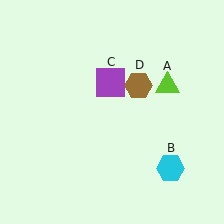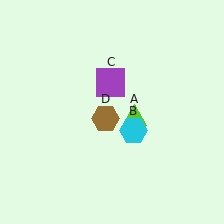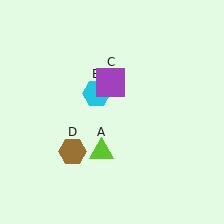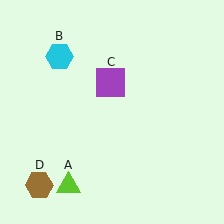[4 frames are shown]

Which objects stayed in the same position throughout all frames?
Purple square (object C) remained stationary.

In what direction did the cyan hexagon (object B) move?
The cyan hexagon (object B) moved up and to the left.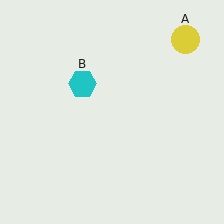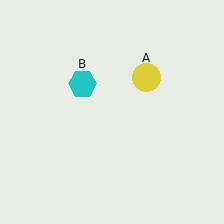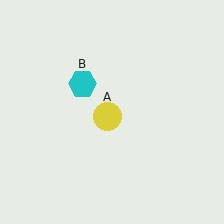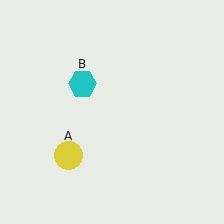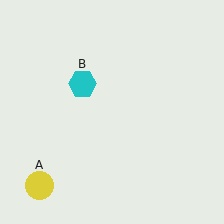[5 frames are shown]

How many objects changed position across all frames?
1 object changed position: yellow circle (object A).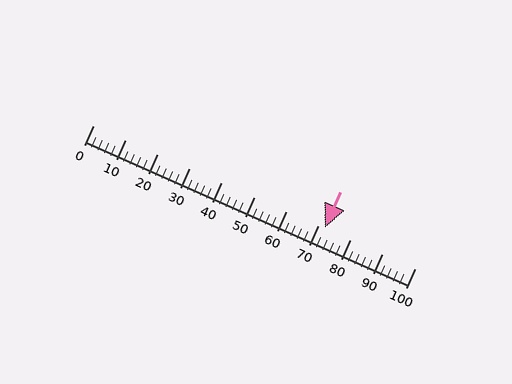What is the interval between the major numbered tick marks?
The major tick marks are spaced 10 units apart.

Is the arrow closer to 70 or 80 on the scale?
The arrow is closer to 70.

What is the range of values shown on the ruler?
The ruler shows values from 0 to 100.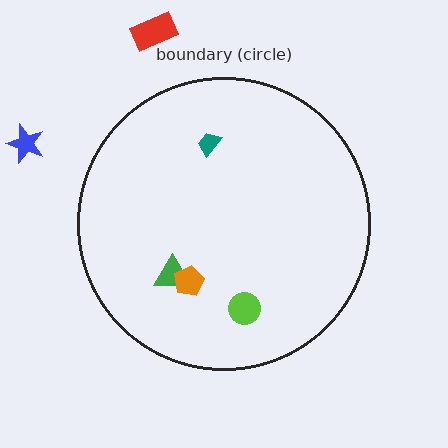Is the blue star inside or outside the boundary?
Outside.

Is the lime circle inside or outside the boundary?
Inside.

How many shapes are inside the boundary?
4 inside, 2 outside.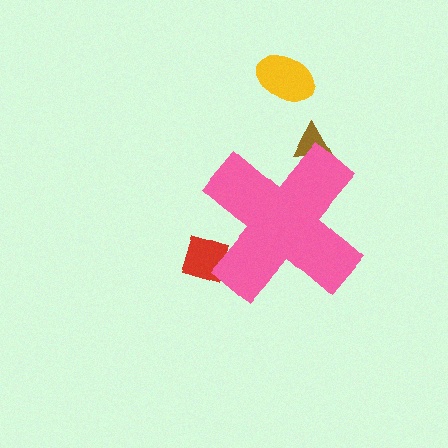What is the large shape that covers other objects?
A pink cross.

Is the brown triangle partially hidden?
Yes, the brown triangle is partially hidden behind the pink cross.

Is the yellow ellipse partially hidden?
No, the yellow ellipse is fully visible.